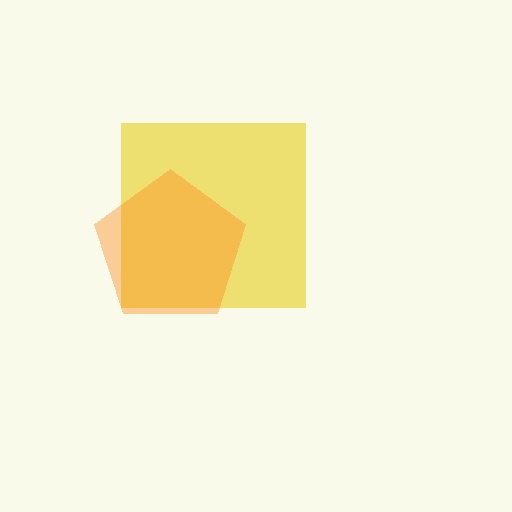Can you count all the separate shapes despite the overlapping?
Yes, there are 2 separate shapes.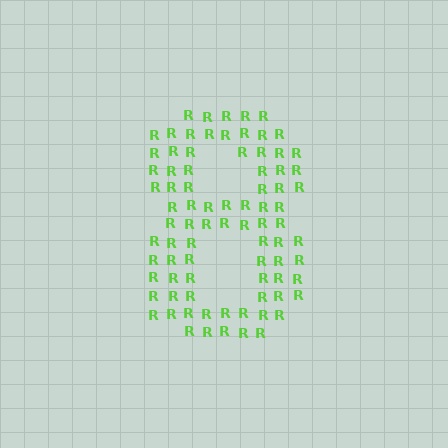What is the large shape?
The large shape is the digit 8.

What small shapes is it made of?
It is made of small letter R's.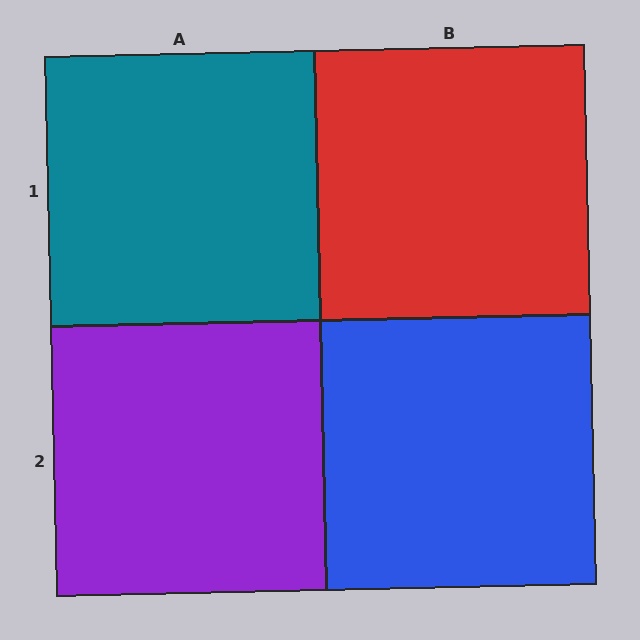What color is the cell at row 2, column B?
Blue.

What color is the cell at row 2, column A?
Purple.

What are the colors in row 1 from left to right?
Teal, red.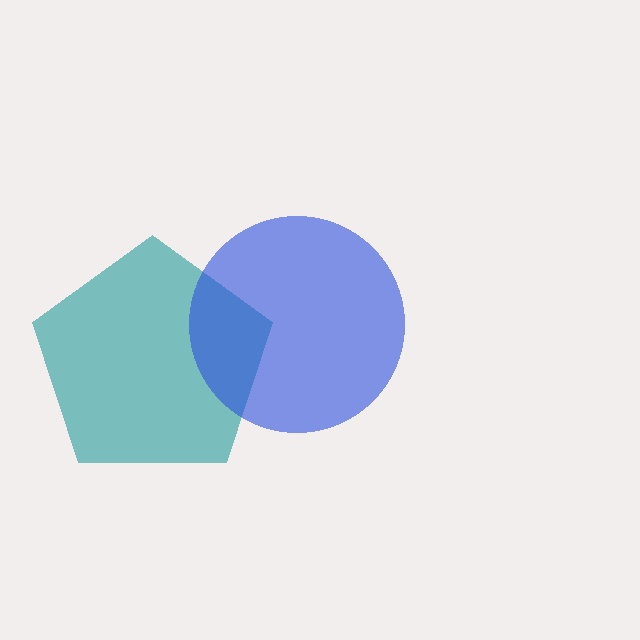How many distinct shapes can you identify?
There are 2 distinct shapes: a teal pentagon, a blue circle.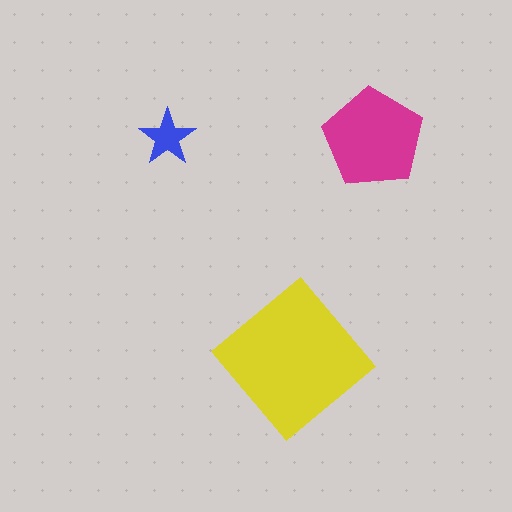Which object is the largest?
The yellow diamond.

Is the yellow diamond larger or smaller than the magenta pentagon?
Larger.